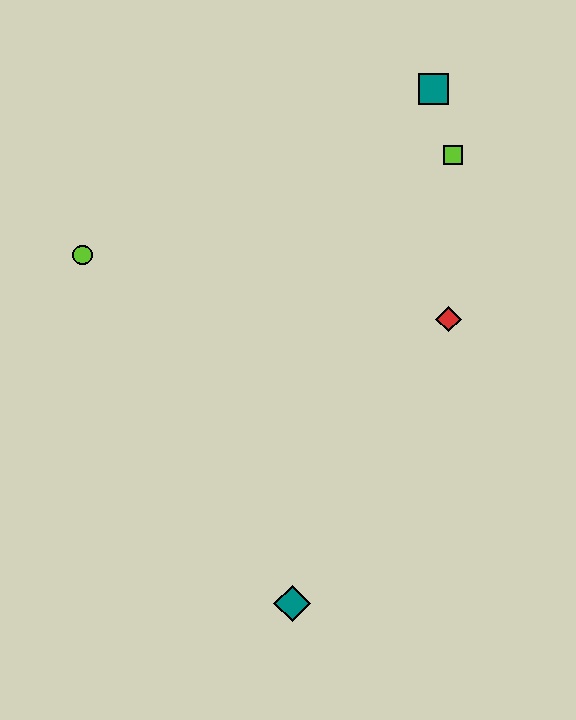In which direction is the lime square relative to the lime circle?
The lime square is to the right of the lime circle.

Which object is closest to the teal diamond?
The red diamond is closest to the teal diamond.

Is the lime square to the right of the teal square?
Yes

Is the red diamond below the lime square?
Yes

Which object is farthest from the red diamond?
The lime circle is farthest from the red diamond.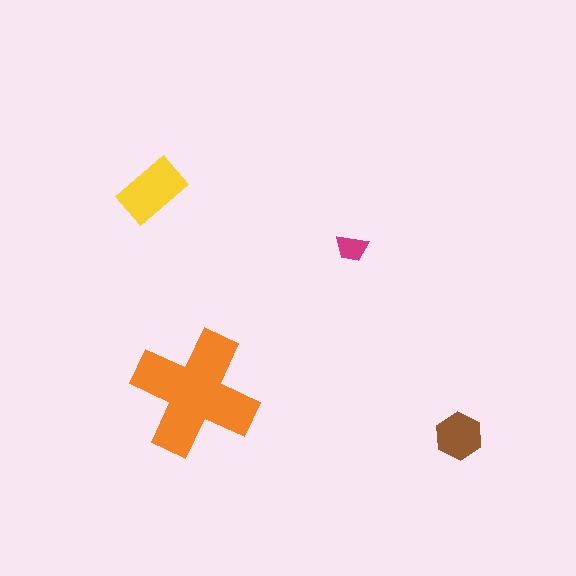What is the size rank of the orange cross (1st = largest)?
1st.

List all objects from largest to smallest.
The orange cross, the yellow rectangle, the brown hexagon, the magenta trapezoid.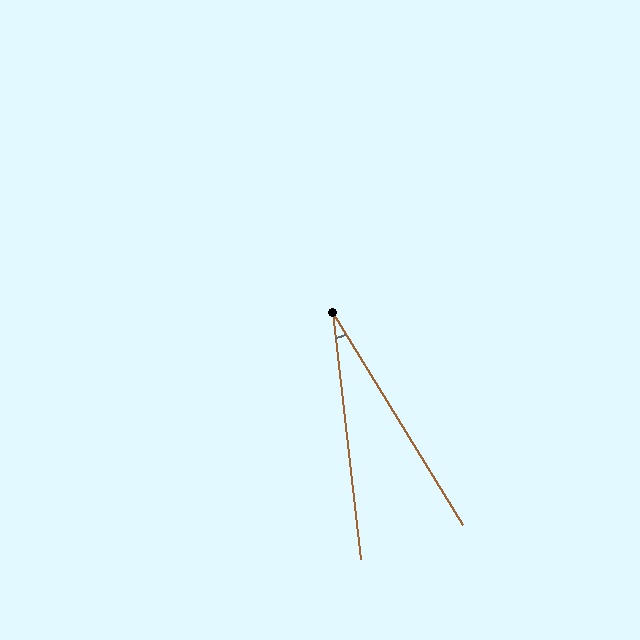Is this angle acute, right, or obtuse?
It is acute.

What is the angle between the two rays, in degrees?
Approximately 25 degrees.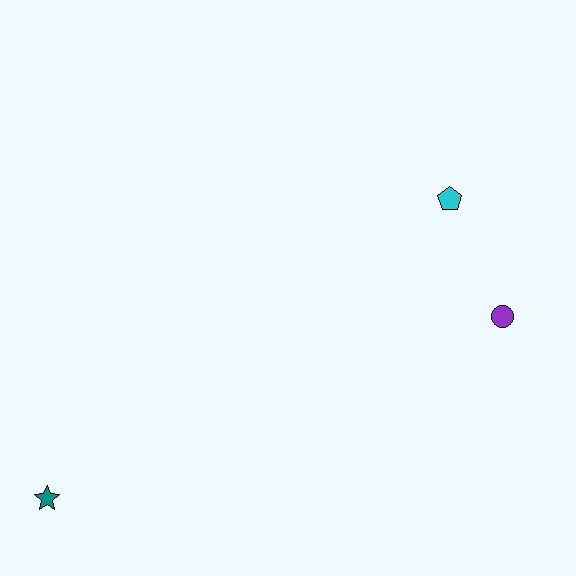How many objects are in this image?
There are 3 objects.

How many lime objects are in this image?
There are no lime objects.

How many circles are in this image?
There is 1 circle.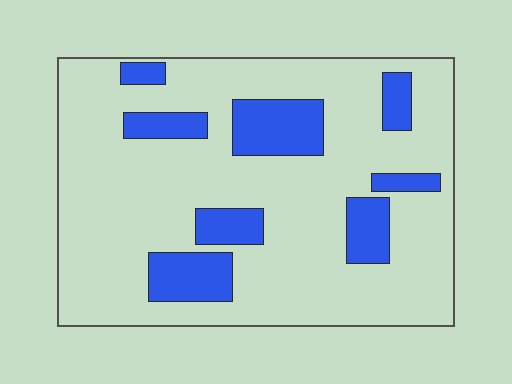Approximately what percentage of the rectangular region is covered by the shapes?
Approximately 20%.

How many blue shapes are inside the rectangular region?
8.